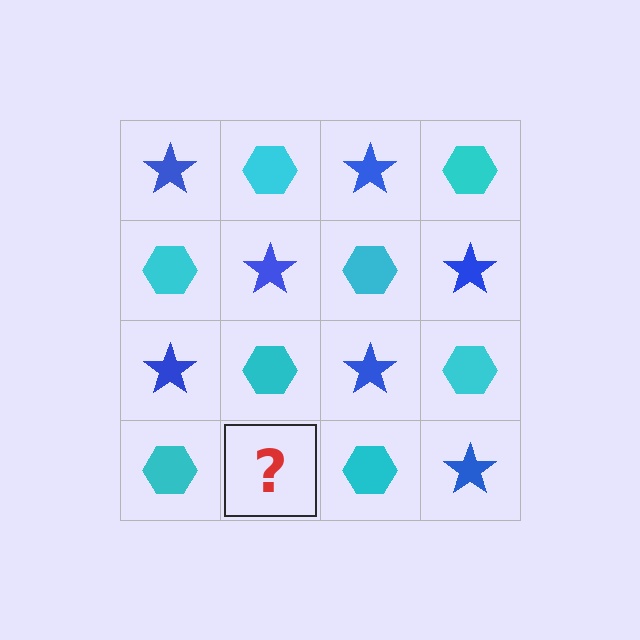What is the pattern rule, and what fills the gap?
The rule is that it alternates blue star and cyan hexagon in a checkerboard pattern. The gap should be filled with a blue star.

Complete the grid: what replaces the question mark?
The question mark should be replaced with a blue star.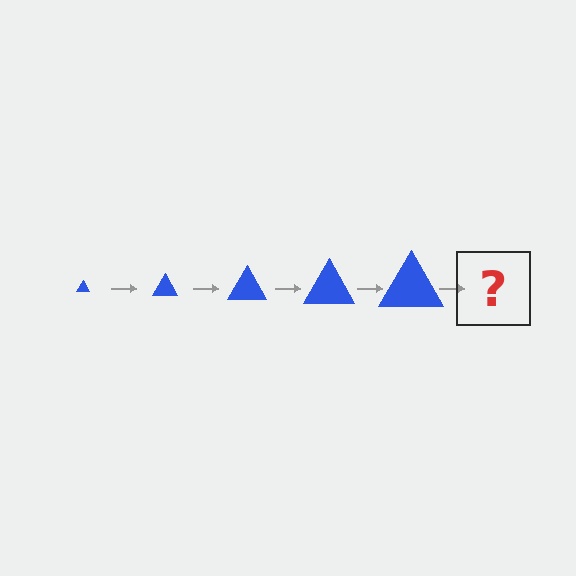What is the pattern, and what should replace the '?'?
The pattern is that the triangle gets progressively larger each step. The '?' should be a blue triangle, larger than the previous one.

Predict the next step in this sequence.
The next step is a blue triangle, larger than the previous one.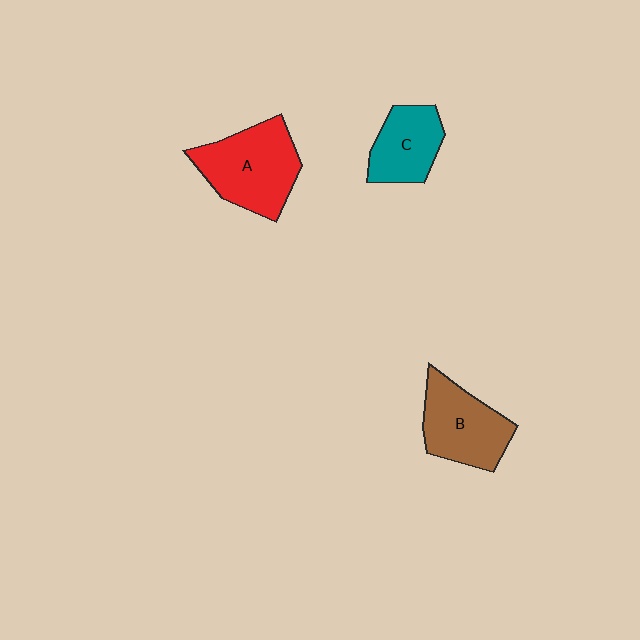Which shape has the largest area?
Shape A (red).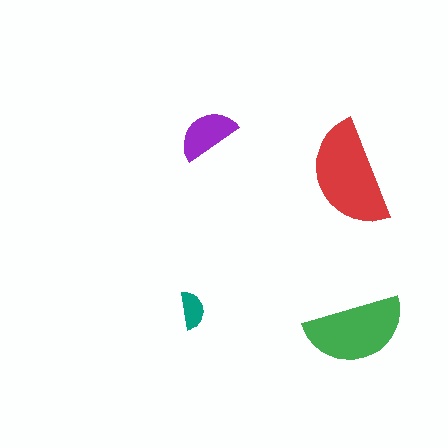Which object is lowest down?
The green semicircle is bottommost.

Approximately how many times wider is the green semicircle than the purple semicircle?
About 1.5 times wider.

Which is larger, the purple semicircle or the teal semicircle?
The purple one.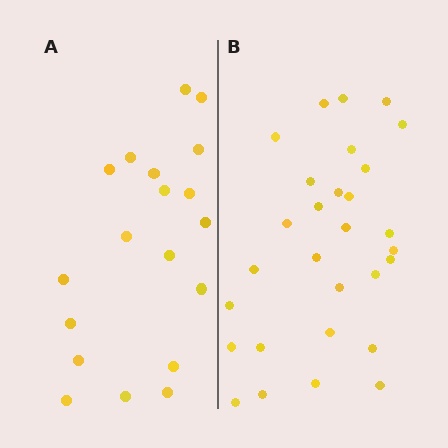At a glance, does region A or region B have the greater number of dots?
Region B (the right region) has more dots.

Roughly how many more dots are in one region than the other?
Region B has roughly 10 or so more dots than region A.